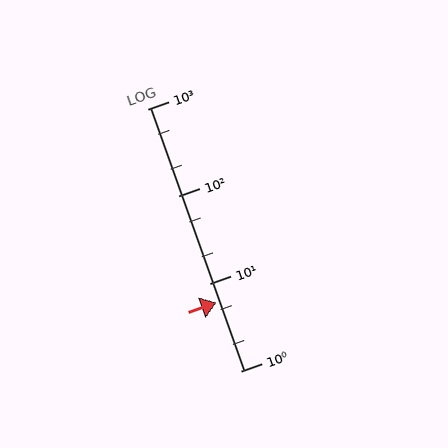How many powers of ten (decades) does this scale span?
The scale spans 3 decades, from 1 to 1000.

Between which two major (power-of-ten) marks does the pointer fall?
The pointer is between 1 and 10.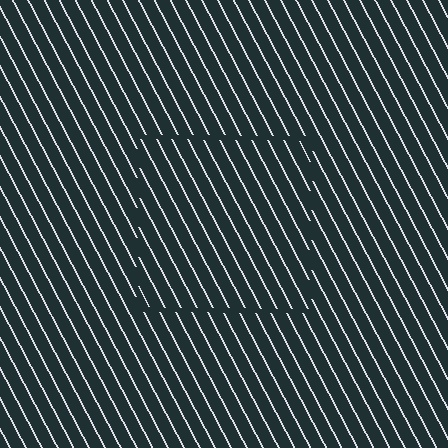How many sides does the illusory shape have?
4 sides — the line-ends trace a square.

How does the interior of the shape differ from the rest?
The interior of the shape contains the same grating, shifted by half a period — the contour is defined by the phase discontinuity where line-ends from the inner and outer gratings abut.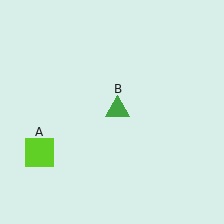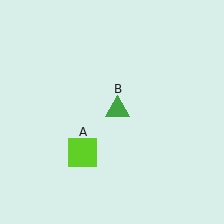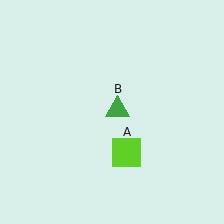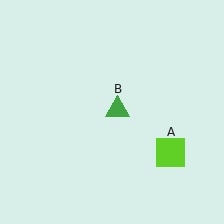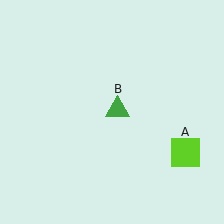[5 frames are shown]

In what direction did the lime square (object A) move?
The lime square (object A) moved right.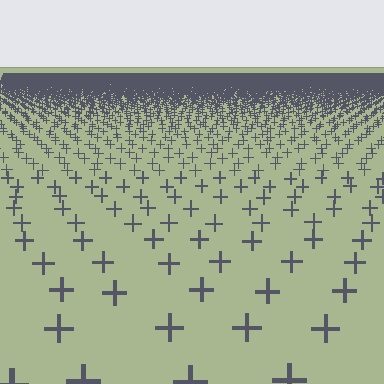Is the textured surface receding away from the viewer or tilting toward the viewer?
The surface is receding away from the viewer. Texture elements get smaller and denser toward the top.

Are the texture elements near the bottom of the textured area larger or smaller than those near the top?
Larger. Near the bottom, elements are closer to the viewer and appear at a bigger on-screen size.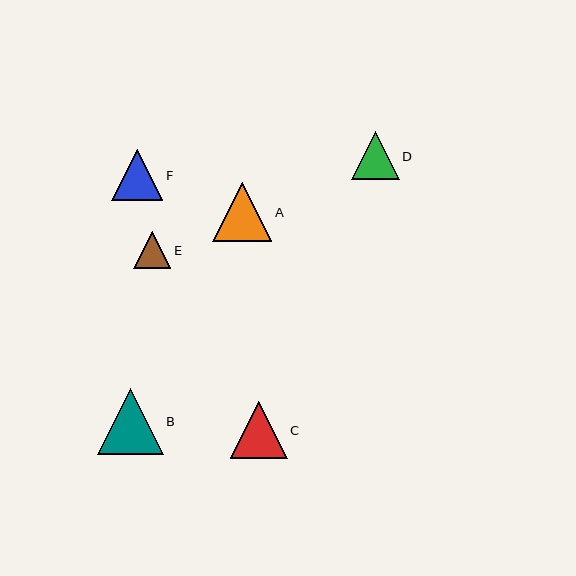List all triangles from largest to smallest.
From largest to smallest: B, A, C, F, D, E.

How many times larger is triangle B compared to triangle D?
Triangle B is approximately 1.4 times the size of triangle D.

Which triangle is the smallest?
Triangle E is the smallest with a size of approximately 37 pixels.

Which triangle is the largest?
Triangle B is the largest with a size of approximately 66 pixels.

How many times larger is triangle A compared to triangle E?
Triangle A is approximately 1.6 times the size of triangle E.